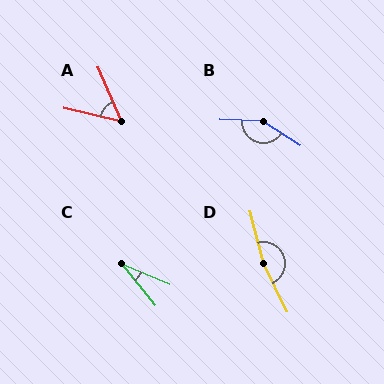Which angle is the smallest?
C, at approximately 28 degrees.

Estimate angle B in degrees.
Approximately 149 degrees.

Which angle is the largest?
D, at approximately 169 degrees.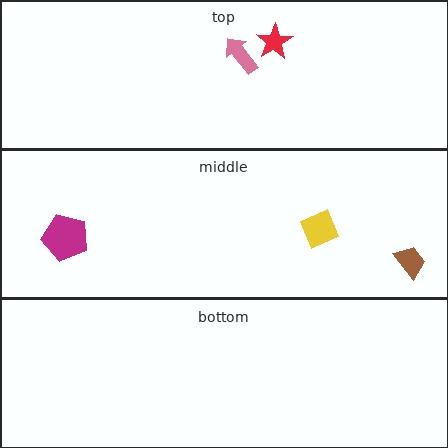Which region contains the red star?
The top region.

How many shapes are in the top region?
2.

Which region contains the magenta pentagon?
The middle region.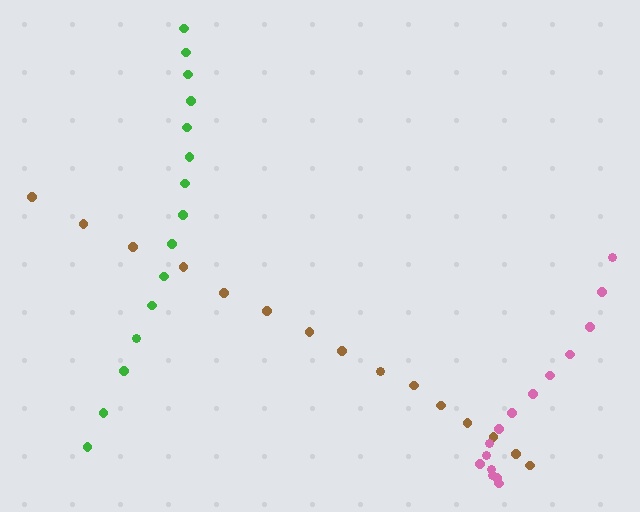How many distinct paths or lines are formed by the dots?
There are 3 distinct paths.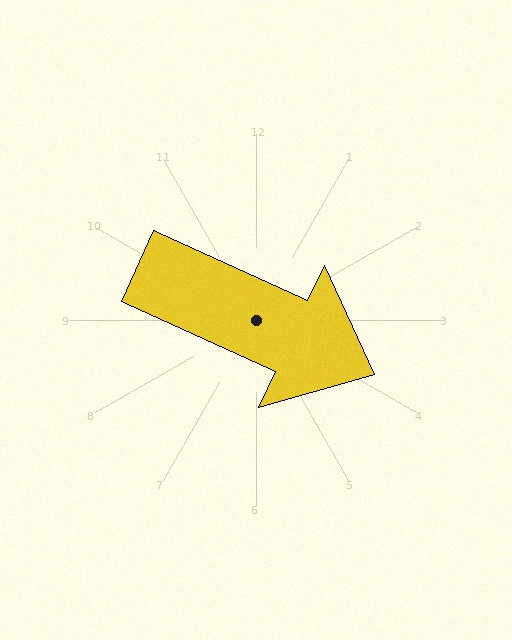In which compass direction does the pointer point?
Southeast.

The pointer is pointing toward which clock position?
Roughly 4 o'clock.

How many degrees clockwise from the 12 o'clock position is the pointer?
Approximately 115 degrees.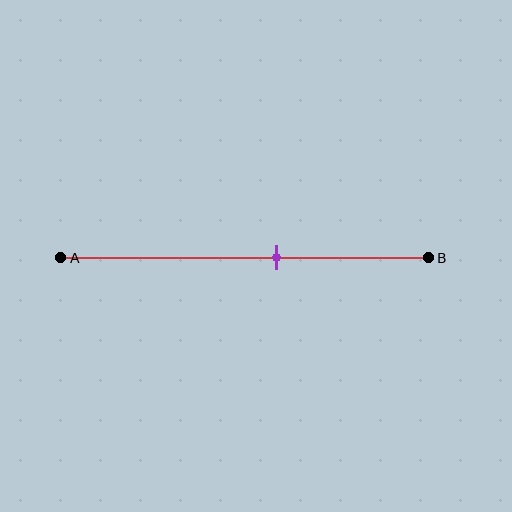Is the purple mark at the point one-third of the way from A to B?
No, the mark is at about 60% from A, not at the 33% one-third point.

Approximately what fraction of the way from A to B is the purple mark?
The purple mark is approximately 60% of the way from A to B.